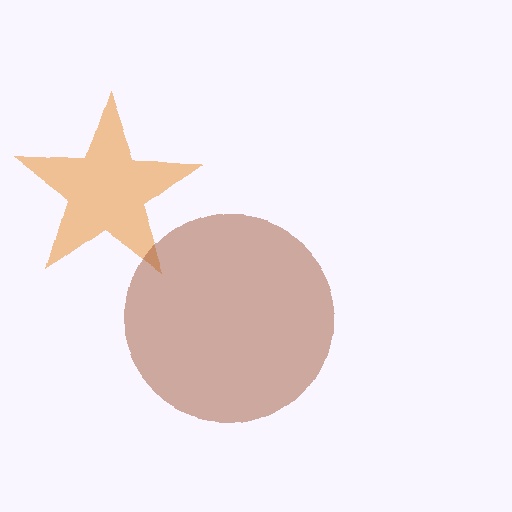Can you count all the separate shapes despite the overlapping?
Yes, there are 2 separate shapes.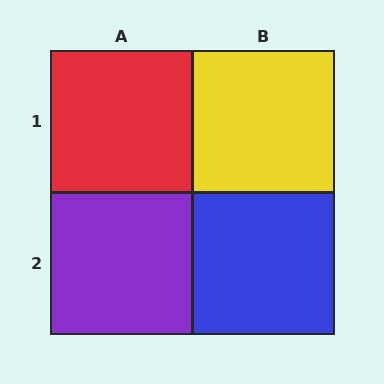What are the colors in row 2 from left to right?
Purple, blue.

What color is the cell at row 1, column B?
Yellow.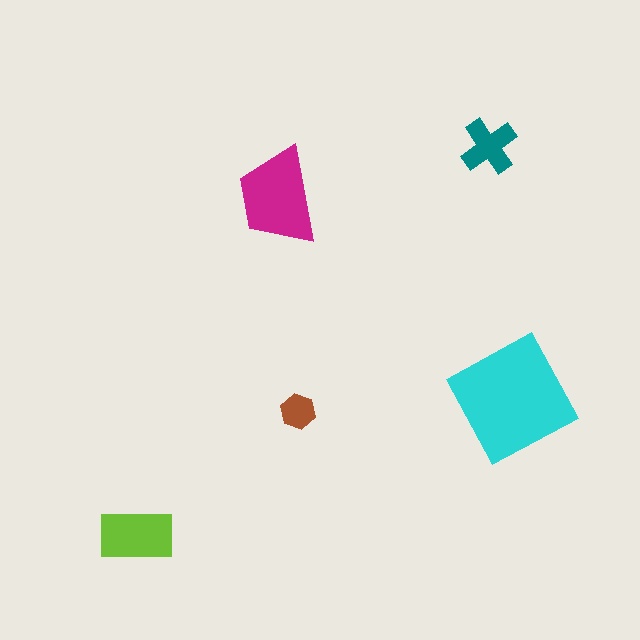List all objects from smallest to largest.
The brown hexagon, the teal cross, the lime rectangle, the magenta trapezoid, the cyan square.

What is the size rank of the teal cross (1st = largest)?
4th.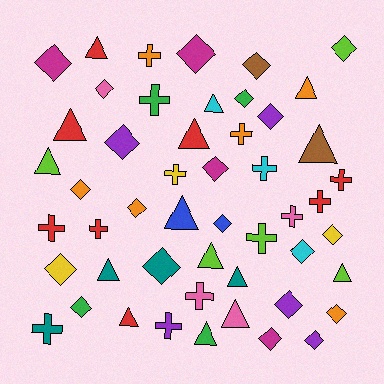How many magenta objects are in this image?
There are 4 magenta objects.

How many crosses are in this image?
There are 14 crosses.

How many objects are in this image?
There are 50 objects.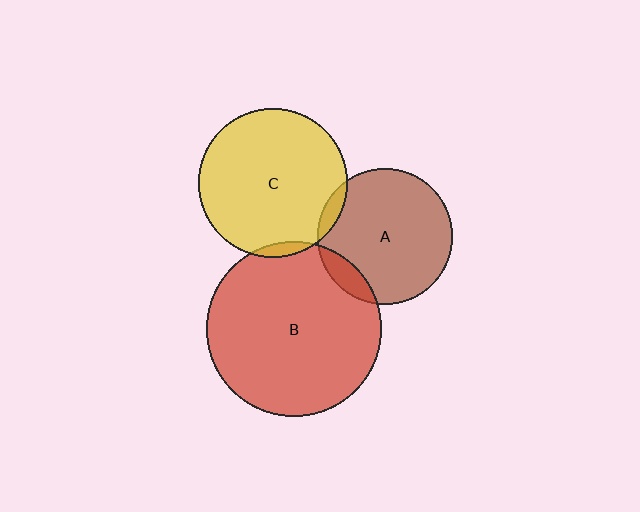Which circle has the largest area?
Circle B (red).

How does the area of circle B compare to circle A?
Approximately 1.7 times.